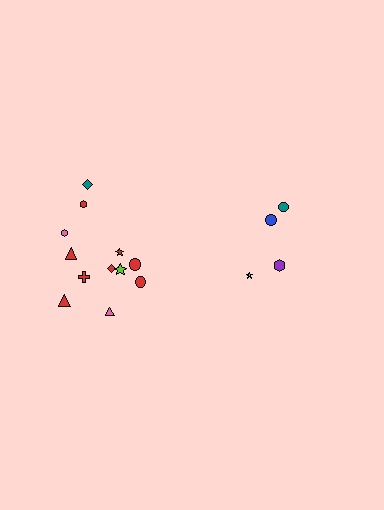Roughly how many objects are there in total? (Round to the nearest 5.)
Roughly 15 objects in total.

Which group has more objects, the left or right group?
The left group.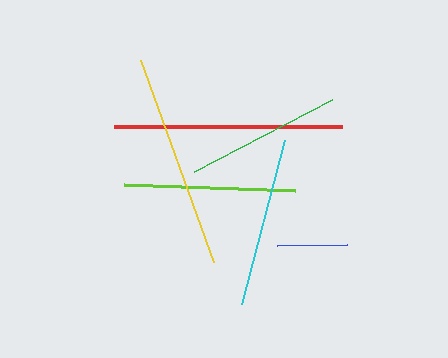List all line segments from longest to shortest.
From longest to shortest: red, yellow, lime, cyan, green, blue.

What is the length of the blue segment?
The blue segment is approximately 70 pixels long.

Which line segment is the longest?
The red line is the longest at approximately 228 pixels.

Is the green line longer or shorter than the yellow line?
The yellow line is longer than the green line.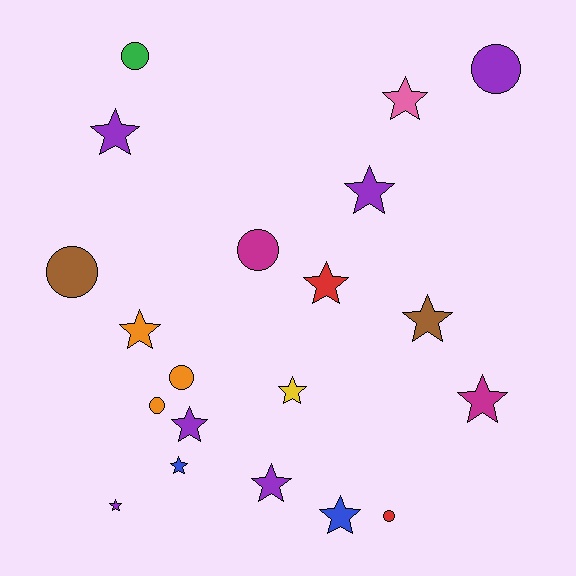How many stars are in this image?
There are 13 stars.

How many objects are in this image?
There are 20 objects.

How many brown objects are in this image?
There are 2 brown objects.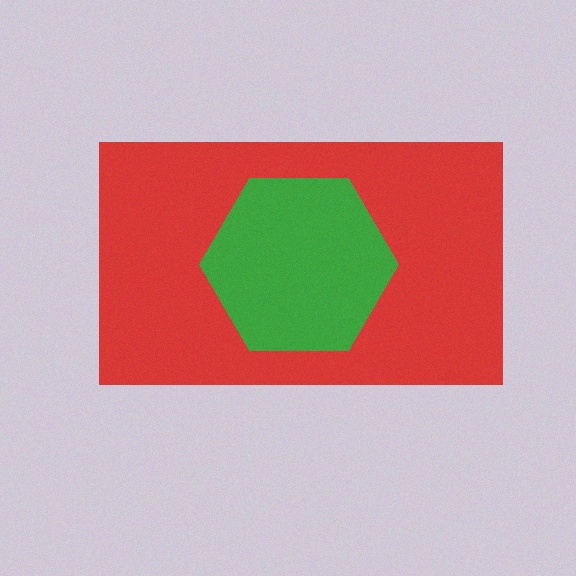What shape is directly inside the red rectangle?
The green hexagon.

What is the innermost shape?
The green hexagon.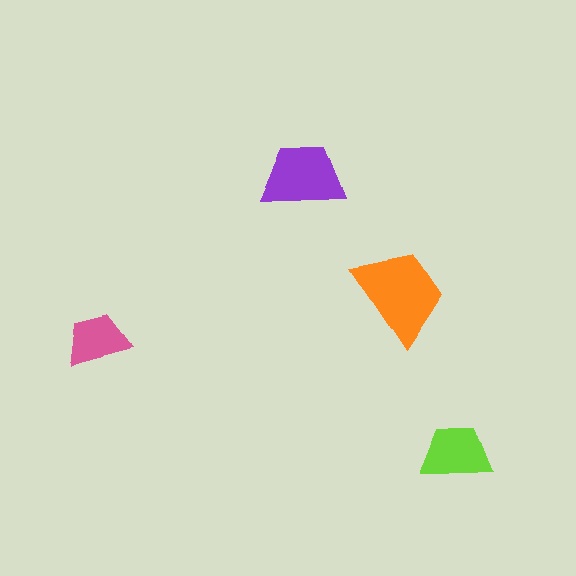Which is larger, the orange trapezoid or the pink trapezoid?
The orange one.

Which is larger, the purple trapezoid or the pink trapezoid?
The purple one.